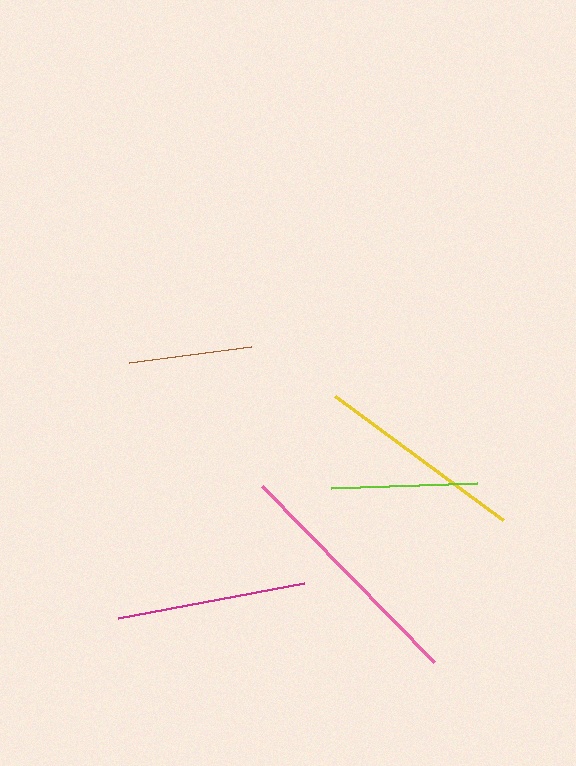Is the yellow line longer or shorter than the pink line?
The pink line is longer than the yellow line.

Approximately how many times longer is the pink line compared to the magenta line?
The pink line is approximately 1.3 times the length of the magenta line.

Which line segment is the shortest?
The brown line is the shortest at approximately 124 pixels.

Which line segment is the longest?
The pink line is the longest at approximately 245 pixels.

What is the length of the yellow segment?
The yellow segment is approximately 209 pixels long.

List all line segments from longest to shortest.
From longest to shortest: pink, yellow, magenta, lime, brown.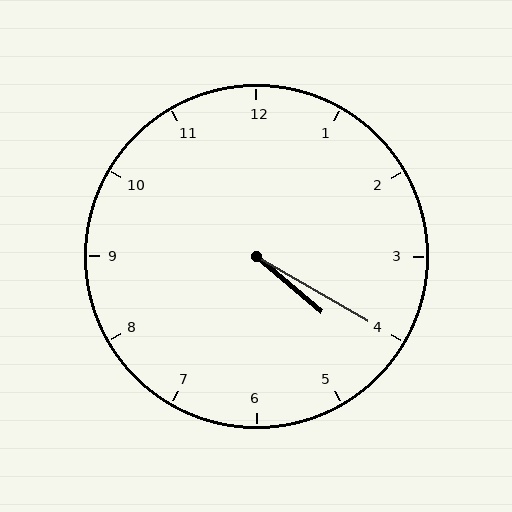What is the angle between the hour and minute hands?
Approximately 10 degrees.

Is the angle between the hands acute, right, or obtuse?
It is acute.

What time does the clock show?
4:20.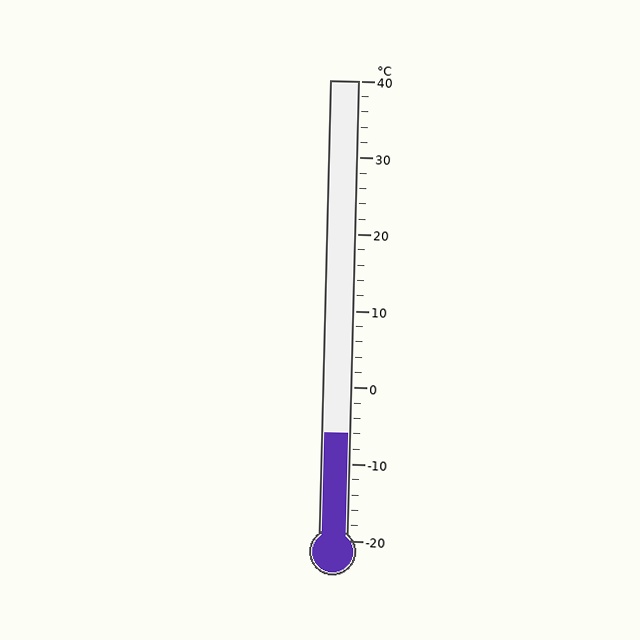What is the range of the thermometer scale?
The thermometer scale ranges from -20°C to 40°C.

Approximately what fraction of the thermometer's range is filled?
The thermometer is filled to approximately 25% of its range.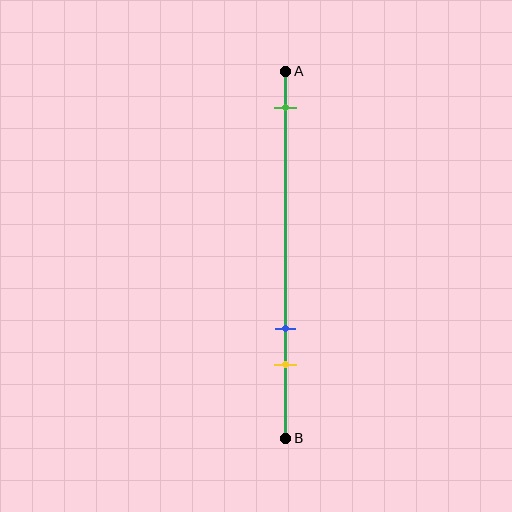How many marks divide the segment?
There are 3 marks dividing the segment.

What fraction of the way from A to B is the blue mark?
The blue mark is approximately 70% (0.7) of the way from A to B.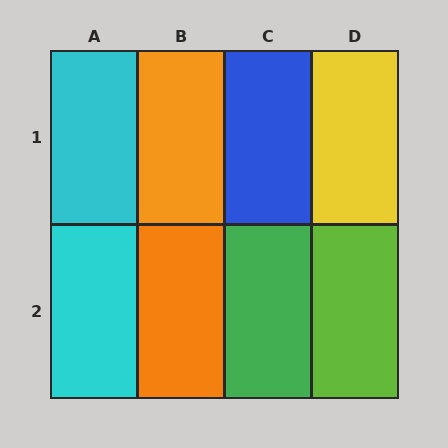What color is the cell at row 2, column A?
Cyan.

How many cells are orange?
2 cells are orange.